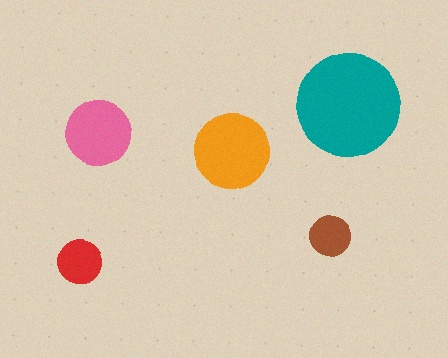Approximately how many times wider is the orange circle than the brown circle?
About 2 times wider.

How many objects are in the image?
There are 5 objects in the image.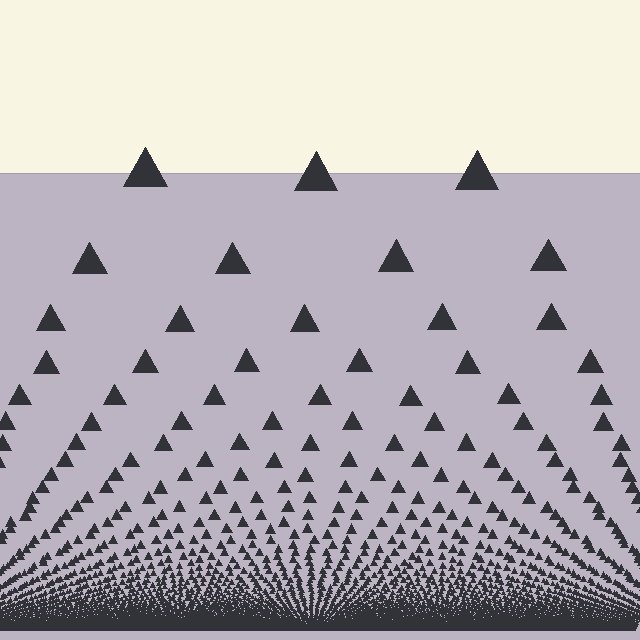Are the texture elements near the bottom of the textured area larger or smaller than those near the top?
Smaller. The gradient is inverted — elements near the bottom are smaller and denser.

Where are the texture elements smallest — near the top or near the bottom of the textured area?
Near the bottom.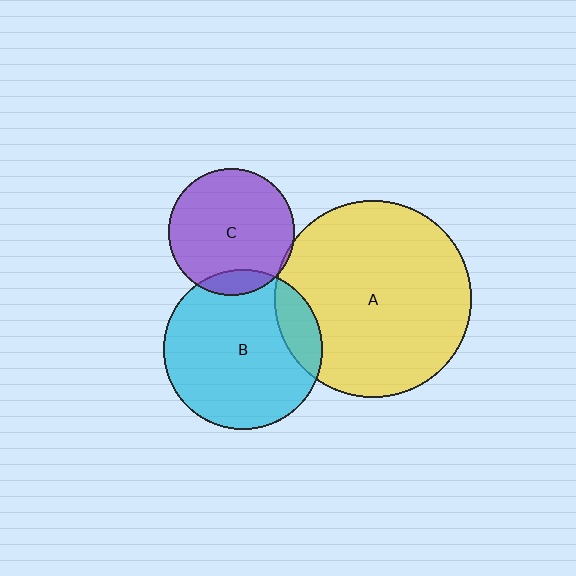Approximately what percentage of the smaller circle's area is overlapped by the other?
Approximately 15%.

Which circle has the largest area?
Circle A (yellow).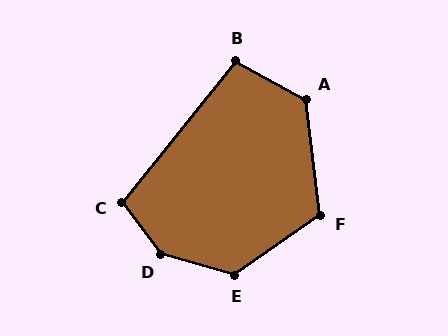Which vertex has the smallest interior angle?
B, at approximately 101 degrees.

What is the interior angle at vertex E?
Approximately 130 degrees (obtuse).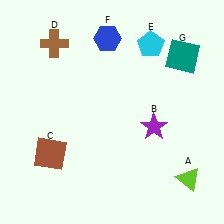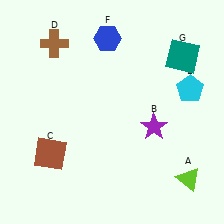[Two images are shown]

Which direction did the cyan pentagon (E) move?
The cyan pentagon (E) moved down.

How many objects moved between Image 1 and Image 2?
1 object moved between the two images.